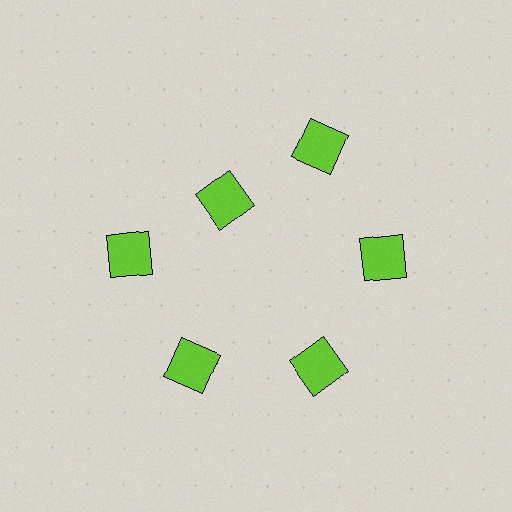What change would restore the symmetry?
The symmetry would be restored by moving it outward, back onto the ring so that all 6 squares sit at equal angles and equal distance from the center.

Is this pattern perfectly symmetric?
No. The 6 lime squares are arranged in a ring, but one element near the 11 o'clock position is pulled inward toward the center, breaking the 6-fold rotational symmetry.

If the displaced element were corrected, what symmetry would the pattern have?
It would have 6-fold rotational symmetry — the pattern would map onto itself every 60 degrees.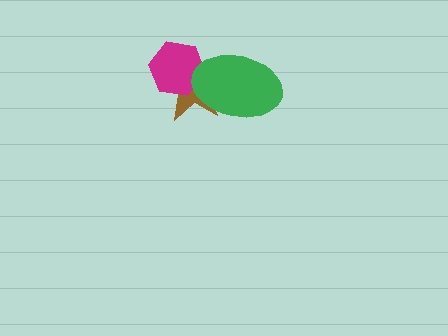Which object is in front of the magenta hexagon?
The green ellipse is in front of the magenta hexagon.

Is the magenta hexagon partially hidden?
Yes, it is partially covered by another shape.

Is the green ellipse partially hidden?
No, no other shape covers it.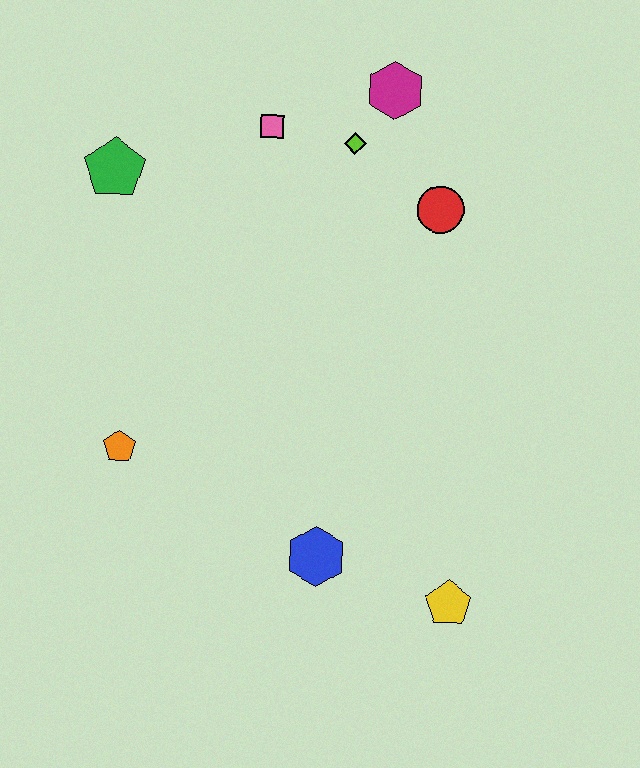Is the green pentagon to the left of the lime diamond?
Yes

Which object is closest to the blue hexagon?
The yellow pentagon is closest to the blue hexagon.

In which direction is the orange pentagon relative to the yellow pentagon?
The orange pentagon is to the left of the yellow pentagon.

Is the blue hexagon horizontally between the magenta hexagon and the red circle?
No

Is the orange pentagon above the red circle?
No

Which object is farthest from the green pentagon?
The yellow pentagon is farthest from the green pentagon.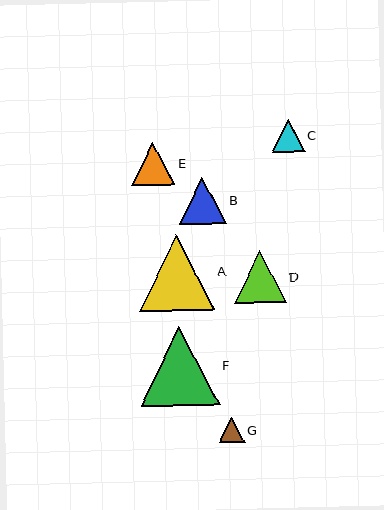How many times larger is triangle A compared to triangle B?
Triangle A is approximately 1.6 times the size of triangle B.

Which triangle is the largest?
Triangle F is the largest with a size of approximately 79 pixels.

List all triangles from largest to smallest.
From largest to smallest: F, A, D, B, E, C, G.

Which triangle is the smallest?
Triangle G is the smallest with a size of approximately 25 pixels.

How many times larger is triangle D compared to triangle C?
Triangle D is approximately 1.6 times the size of triangle C.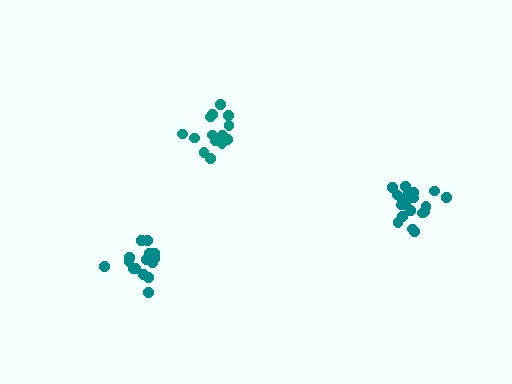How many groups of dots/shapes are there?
There are 3 groups.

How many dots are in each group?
Group 1: 21 dots, Group 2: 17 dots, Group 3: 15 dots (53 total).